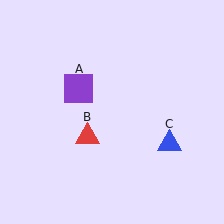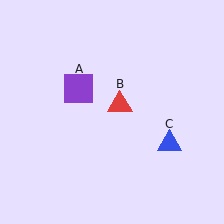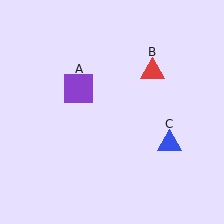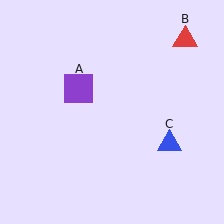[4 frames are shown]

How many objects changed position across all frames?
1 object changed position: red triangle (object B).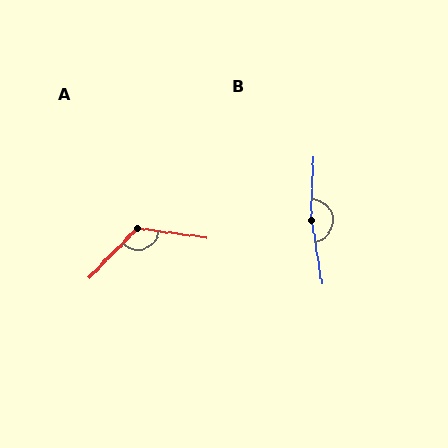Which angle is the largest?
B, at approximately 168 degrees.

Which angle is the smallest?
A, at approximately 126 degrees.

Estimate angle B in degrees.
Approximately 168 degrees.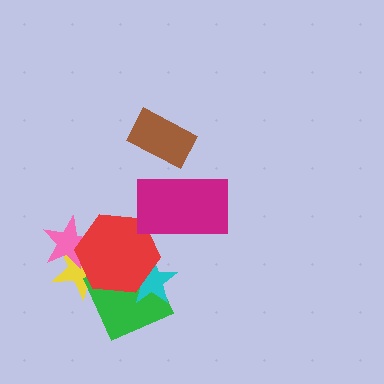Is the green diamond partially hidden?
Yes, it is partially covered by another shape.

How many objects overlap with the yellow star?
3 objects overlap with the yellow star.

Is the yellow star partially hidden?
Yes, it is partially covered by another shape.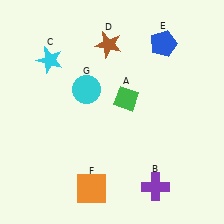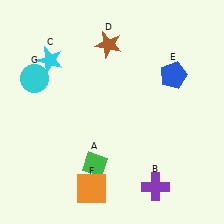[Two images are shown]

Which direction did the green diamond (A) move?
The green diamond (A) moved down.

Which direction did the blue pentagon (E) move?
The blue pentagon (E) moved down.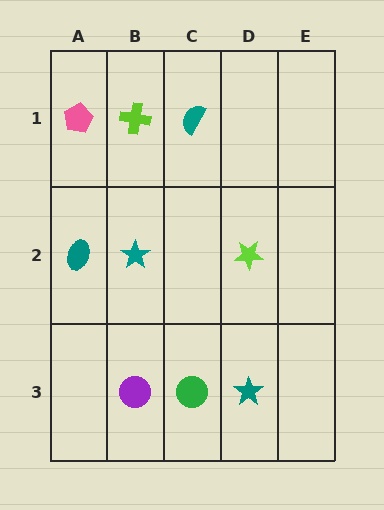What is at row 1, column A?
A pink pentagon.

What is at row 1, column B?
A lime cross.